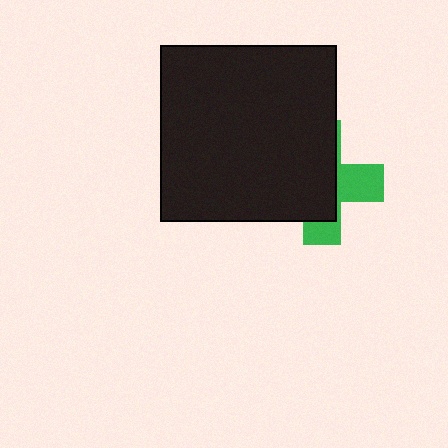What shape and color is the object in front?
The object in front is a black square.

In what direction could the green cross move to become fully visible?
The green cross could move right. That would shift it out from behind the black square entirely.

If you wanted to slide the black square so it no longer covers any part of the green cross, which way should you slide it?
Slide it left — that is the most direct way to separate the two shapes.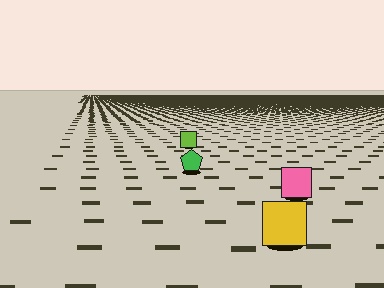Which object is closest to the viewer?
The yellow square is closest. The texture marks near it are larger and more spread out.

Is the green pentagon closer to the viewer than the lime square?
Yes. The green pentagon is closer — you can tell from the texture gradient: the ground texture is coarser near it.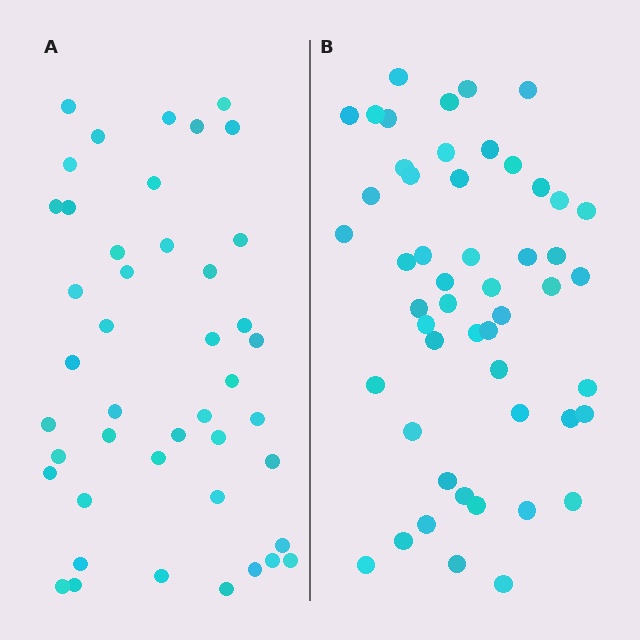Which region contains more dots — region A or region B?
Region B (the right region) has more dots.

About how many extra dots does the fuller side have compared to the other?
Region B has roughly 8 or so more dots than region A.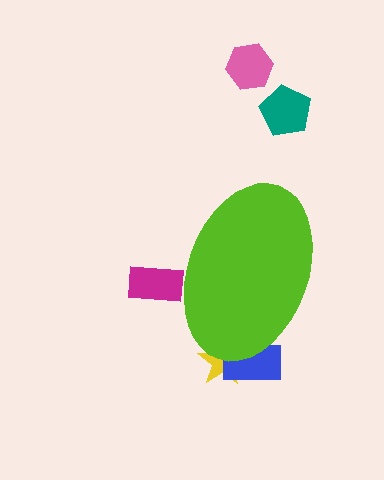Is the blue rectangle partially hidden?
Yes, the blue rectangle is partially hidden behind the lime ellipse.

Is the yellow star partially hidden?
Yes, the yellow star is partially hidden behind the lime ellipse.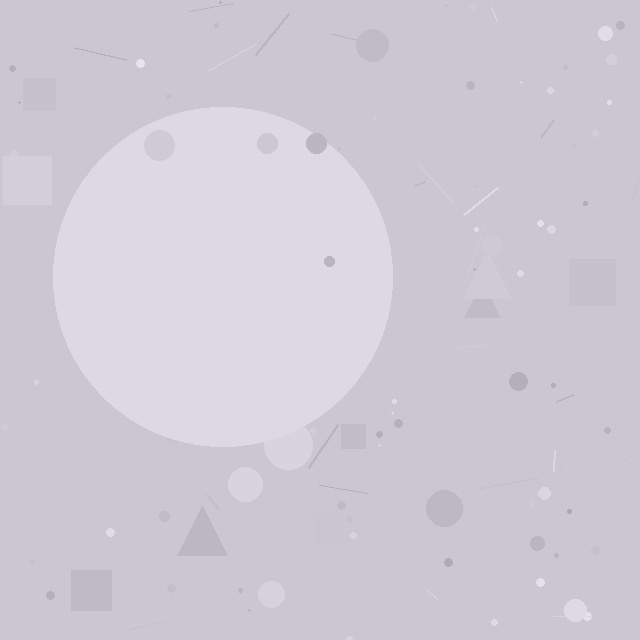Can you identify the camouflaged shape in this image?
The camouflaged shape is a circle.